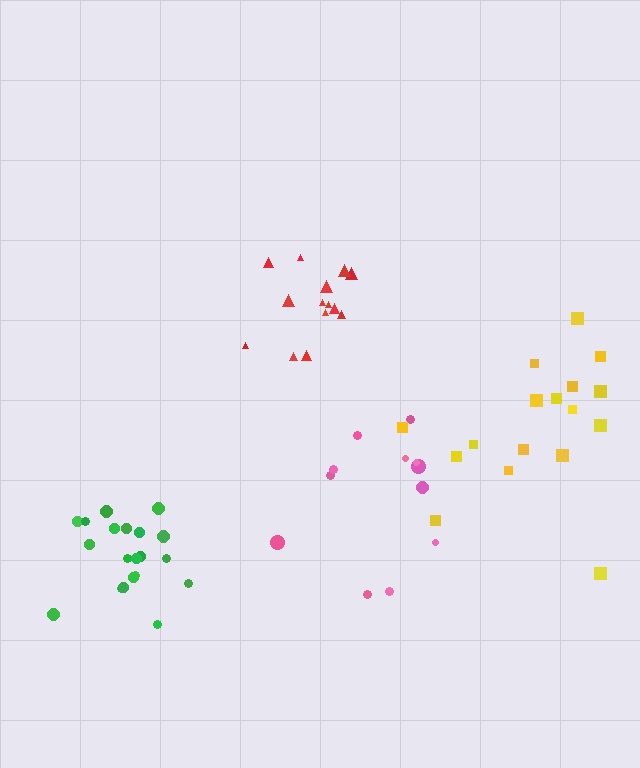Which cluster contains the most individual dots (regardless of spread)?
Green (20).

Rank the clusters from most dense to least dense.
green, red, pink, yellow.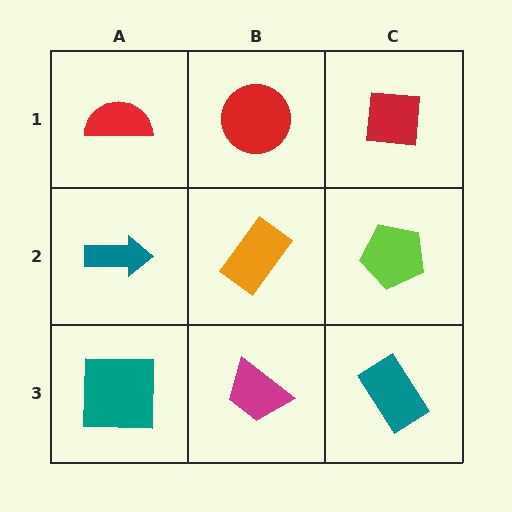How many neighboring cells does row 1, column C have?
2.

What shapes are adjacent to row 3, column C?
A lime pentagon (row 2, column C), a magenta trapezoid (row 3, column B).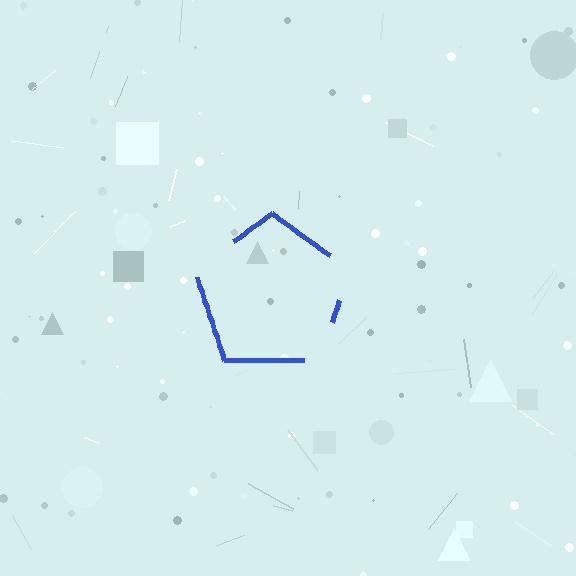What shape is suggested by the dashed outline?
The dashed outline suggests a pentagon.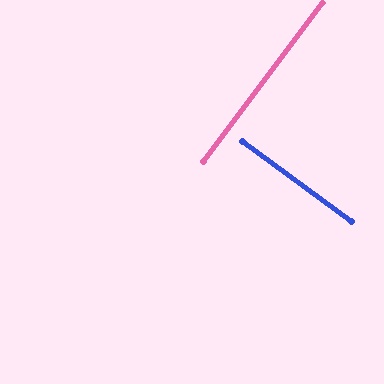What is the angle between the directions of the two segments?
Approximately 89 degrees.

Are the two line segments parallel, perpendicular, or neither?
Perpendicular — they meet at approximately 89°.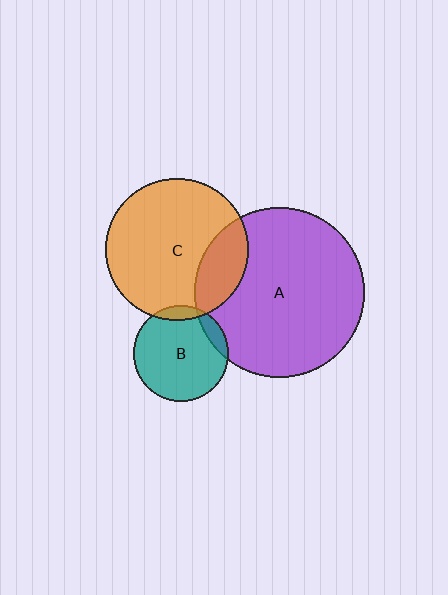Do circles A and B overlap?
Yes.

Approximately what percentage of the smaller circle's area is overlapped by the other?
Approximately 10%.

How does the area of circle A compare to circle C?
Approximately 1.4 times.